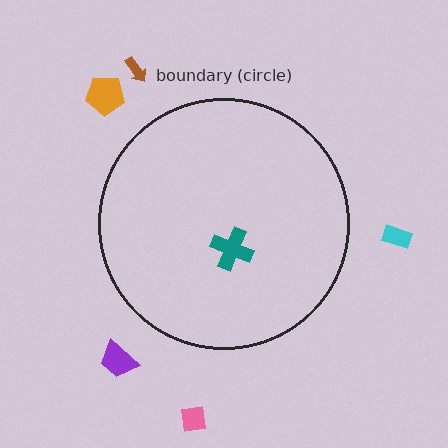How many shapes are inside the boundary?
1 inside, 5 outside.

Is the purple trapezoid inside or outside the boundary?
Outside.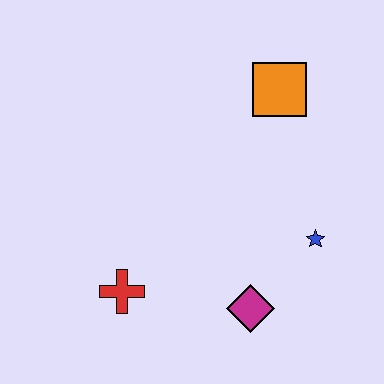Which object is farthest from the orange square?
The red cross is farthest from the orange square.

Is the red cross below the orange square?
Yes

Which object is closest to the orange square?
The blue star is closest to the orange square.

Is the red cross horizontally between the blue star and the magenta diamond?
No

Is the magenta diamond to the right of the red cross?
Yes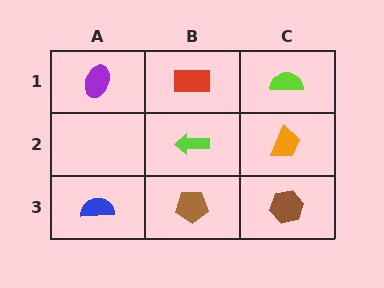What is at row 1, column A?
A purple ellipse.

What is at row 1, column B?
A red rectangle.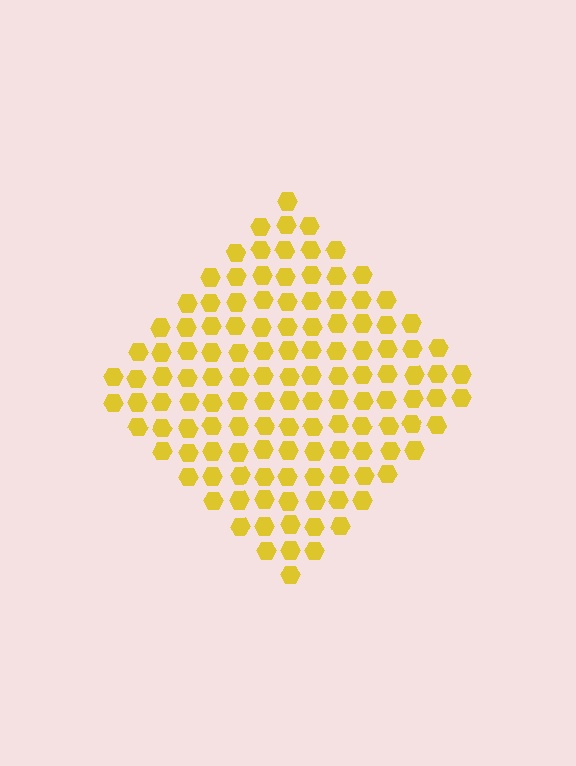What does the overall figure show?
The overall figure shows a diamond.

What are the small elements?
The small elements are hexagons.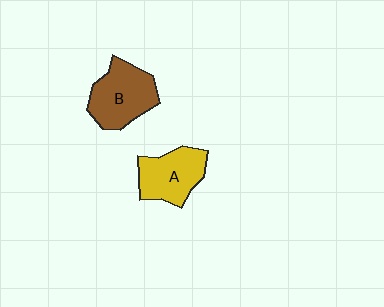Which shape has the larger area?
Shape B (brown).